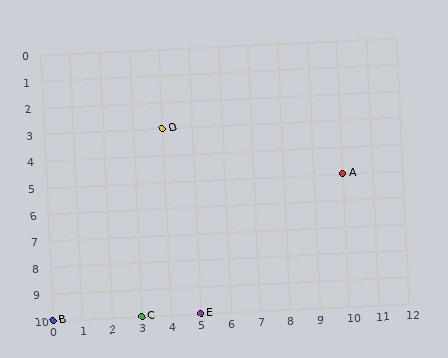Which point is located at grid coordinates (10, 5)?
Point A is at (10, 5).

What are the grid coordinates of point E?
Point E is at grid coordinates (5, 10).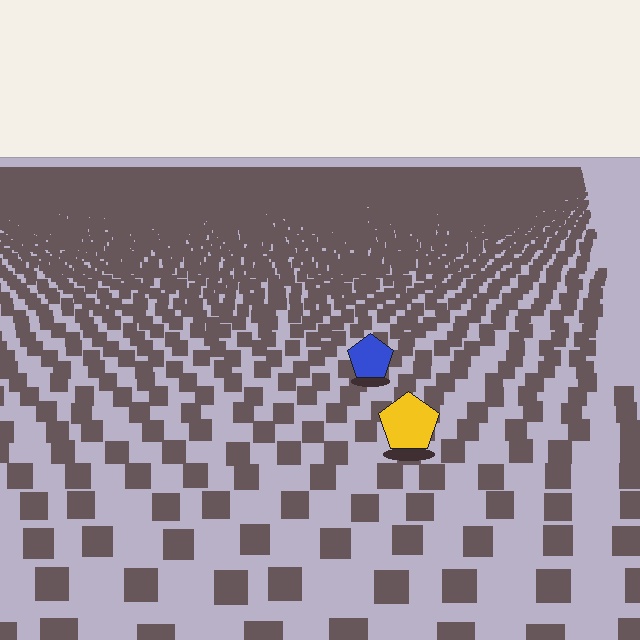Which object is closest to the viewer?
The yellow pentagon is closest. The texture marks near it are larger and more spread out.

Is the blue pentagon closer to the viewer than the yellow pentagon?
No. The yellow pentagon is closer — you can tell from the texture gradient: the ground texture is coarser near it.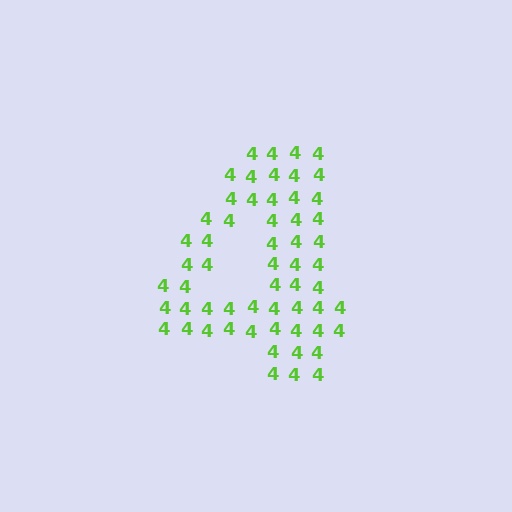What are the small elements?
The small elements are digit 4's.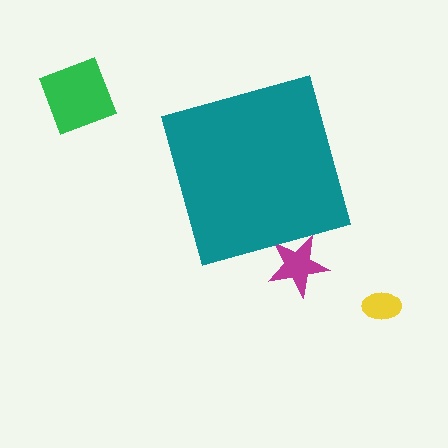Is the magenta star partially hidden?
Yes, the magenta star is partially hidden behind the teal diamond.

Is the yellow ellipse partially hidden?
No, the yellow ellipse is fully visible.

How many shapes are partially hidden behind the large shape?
1 shape is partially hidden.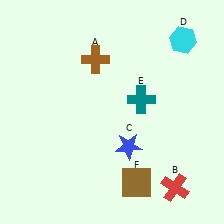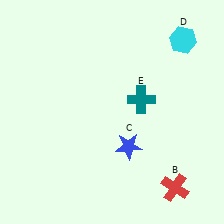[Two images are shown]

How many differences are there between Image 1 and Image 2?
There are 2 differences between the two images.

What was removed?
The brown cross (A), the brown square (F) were removed in Image 2.